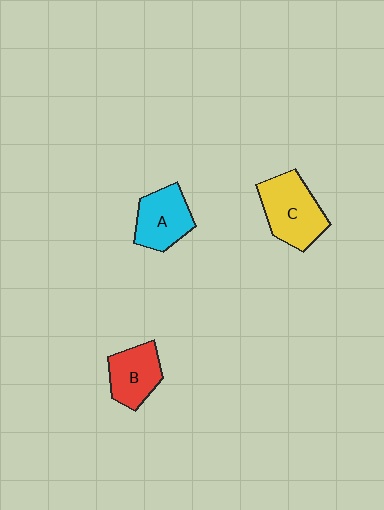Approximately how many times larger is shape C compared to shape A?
Approximately 1.3 times.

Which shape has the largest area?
Shape C (yellow).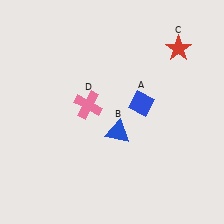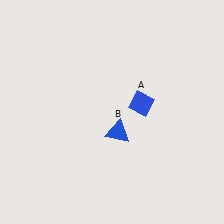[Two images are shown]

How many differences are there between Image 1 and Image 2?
There are 2 differences between the two images.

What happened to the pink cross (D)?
The pink cross (D) was removed in Image 2. It was in the top-left area of Image 1.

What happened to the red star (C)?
The red star (C) was removed in Image 2. It was in the top-right area of Image 1.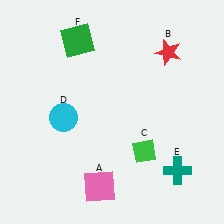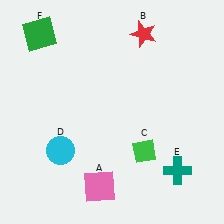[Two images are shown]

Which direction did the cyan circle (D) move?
The cyan circle (D) moved down.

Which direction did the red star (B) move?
The red star (B) moved left.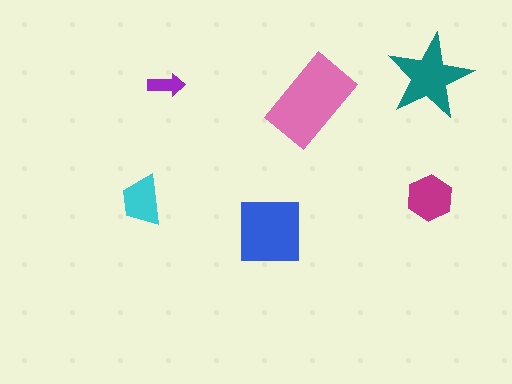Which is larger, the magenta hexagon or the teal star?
The teal star.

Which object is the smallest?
The purple arrow.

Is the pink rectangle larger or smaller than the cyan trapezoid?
Larger.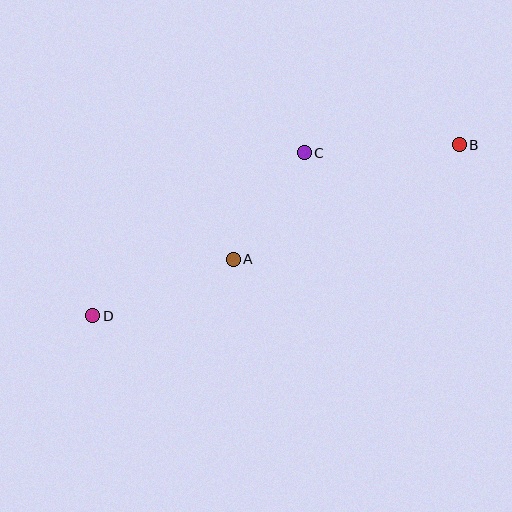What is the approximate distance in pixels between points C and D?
The distance between C and D is approximately 267 pixels.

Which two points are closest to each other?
Points A and C are closest to each other.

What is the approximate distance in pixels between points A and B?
The distance between A and B is approximately 253 pixels.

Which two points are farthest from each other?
Points B and D are farthest from each other.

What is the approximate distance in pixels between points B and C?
The distance between B and C is approximately 155 pixels.